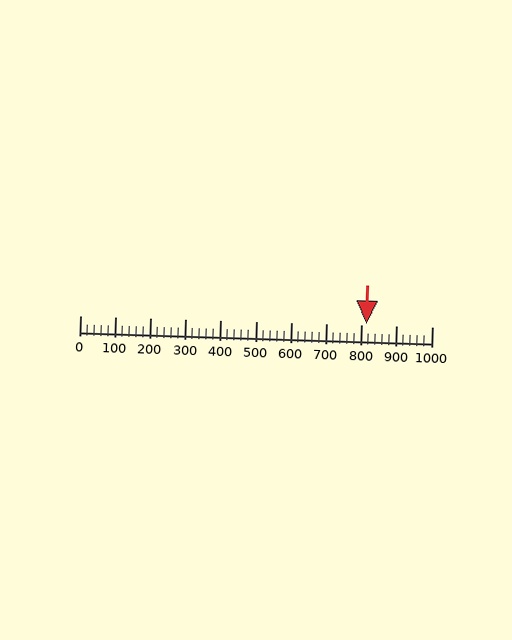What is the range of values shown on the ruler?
The ruler shows values from 0 to 1000.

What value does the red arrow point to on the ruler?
The red arrow points to approximately 814.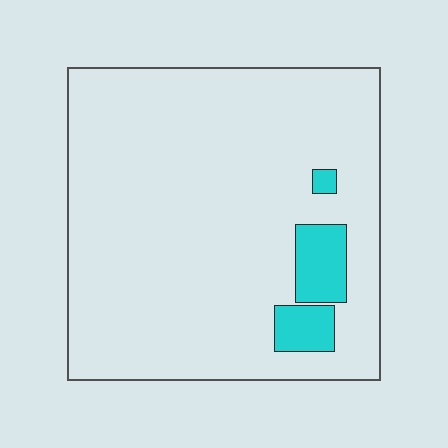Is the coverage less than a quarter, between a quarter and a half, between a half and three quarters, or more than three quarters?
Less than a quarter.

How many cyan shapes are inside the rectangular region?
3.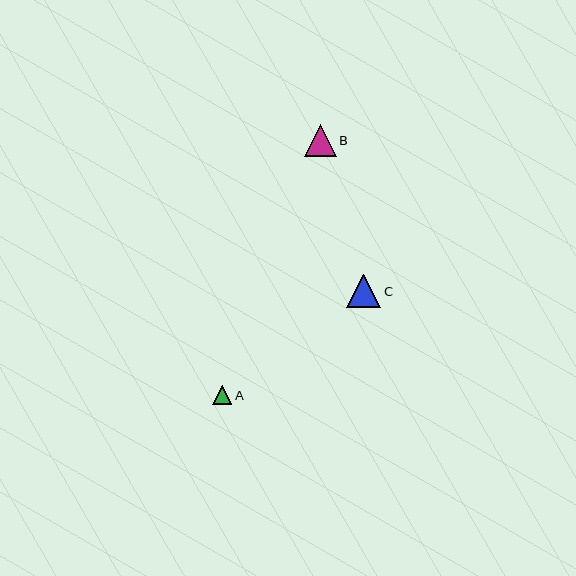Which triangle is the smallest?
Triangle A is the smallest with a size of approximately 19 pixels.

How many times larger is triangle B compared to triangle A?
Triangle B is approximately 1.7 times the size of triangle A.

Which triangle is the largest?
Triangle C is the largest with a size of approximately 34 pixels.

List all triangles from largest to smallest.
From largest to smallest: C, B, A.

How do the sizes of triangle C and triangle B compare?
Triangle C and triangle B are approximately the same size.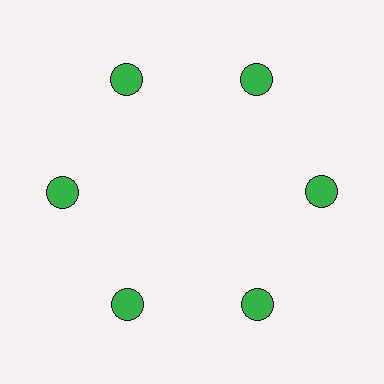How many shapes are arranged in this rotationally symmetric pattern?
There are 6 shapes, arranged in 6 groups of 1.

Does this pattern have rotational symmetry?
Yes, this pattern has 6-fold rotational symmetry. It looks the same after rotating 60 degrees around the center.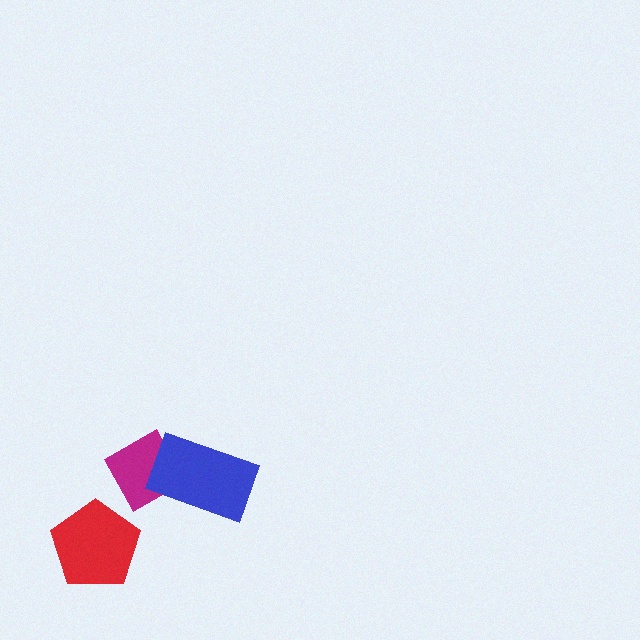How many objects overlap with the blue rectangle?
1 object overlaps with the blue rectangle.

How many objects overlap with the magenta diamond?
1 object overlaps with the magenta diamond.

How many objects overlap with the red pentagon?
0 objects overlap with the red pentagon.